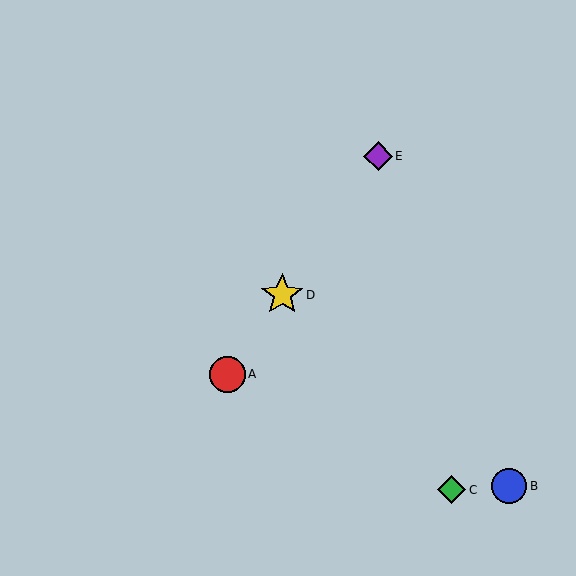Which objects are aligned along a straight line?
Objects A, D, E are aligned along a straight line.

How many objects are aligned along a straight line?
3 objects (A, D, E) are aligned along a straight line.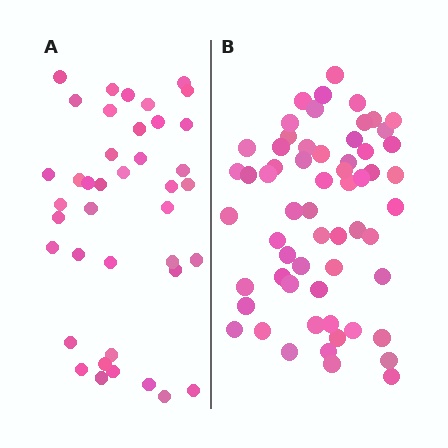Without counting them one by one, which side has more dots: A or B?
Region B (the right region) has more dots.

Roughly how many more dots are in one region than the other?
Region B has approximately 20 more dots than region A.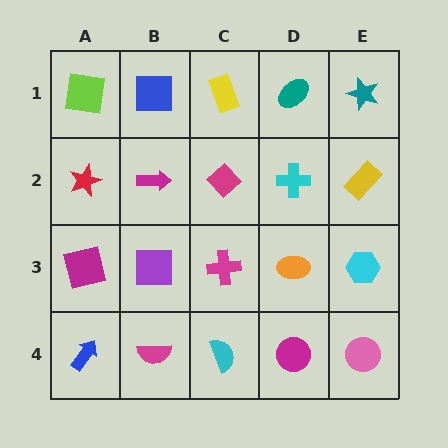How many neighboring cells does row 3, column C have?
4.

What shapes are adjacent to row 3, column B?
A magenta arrow (row 2, column B), a magenta semicircle (row 4, column B), a magenta square (row 3, column A), a magenta cross (row 3, column C).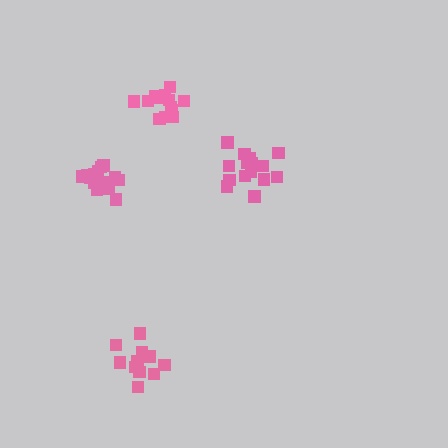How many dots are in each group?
Group 1: 15 dots, Group 2: 12 dots, Group 3: 13 dots, Group 4: 17 dots (57 total).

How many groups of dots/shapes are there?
There are 4 groups.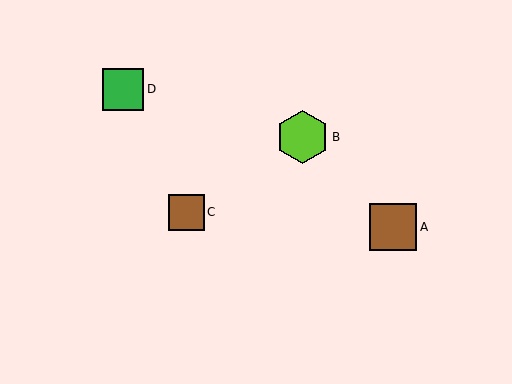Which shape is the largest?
The lime hexagon (labeled B) is the largest.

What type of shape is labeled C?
Shape C is a brown square.